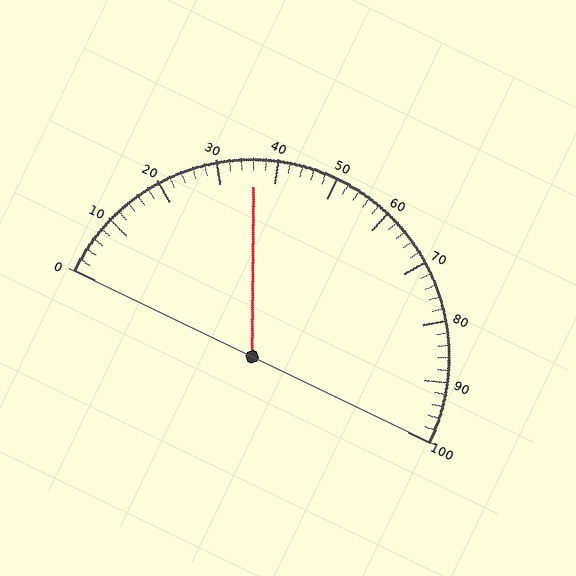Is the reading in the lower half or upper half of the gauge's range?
The reading is in the lower half of the range (0 to 100).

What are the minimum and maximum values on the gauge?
The gauge ranges from 0 to 100.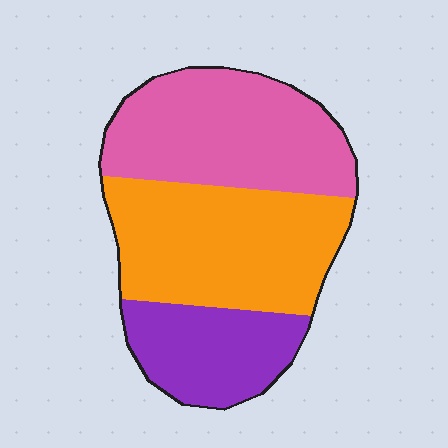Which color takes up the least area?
Purple, at roughly 20%.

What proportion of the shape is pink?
Pink takes up about three eighths (3/8) of the shape.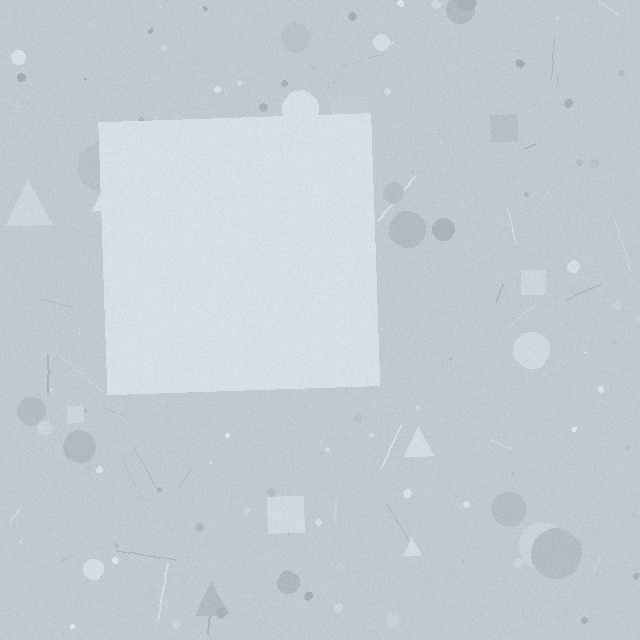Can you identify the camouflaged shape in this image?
The camouflaged shape is a square.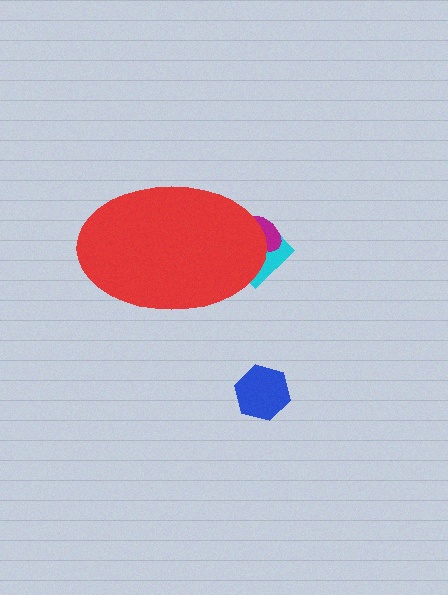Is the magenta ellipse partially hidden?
Yes, the magenta ellipse is partially hidden behind the red ellipse.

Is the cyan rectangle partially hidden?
Yes, the cyan rectangle is partially hidden behind the red ellipse.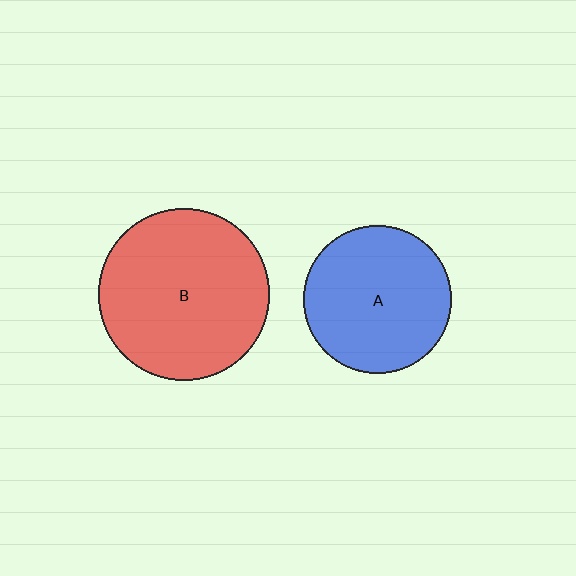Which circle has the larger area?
Circle B (red).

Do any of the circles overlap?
No, none of the circles overlap.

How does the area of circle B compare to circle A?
Approximately 1.3 times.